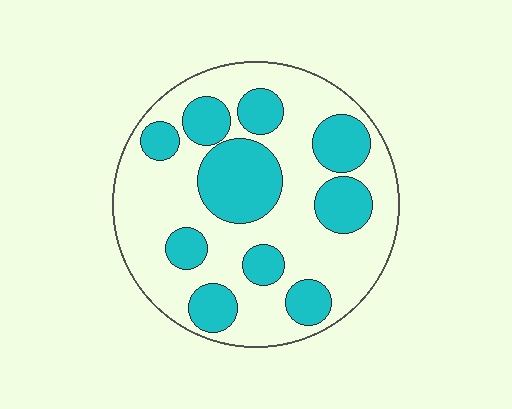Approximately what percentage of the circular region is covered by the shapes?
Approximately 35%.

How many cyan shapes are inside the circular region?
10.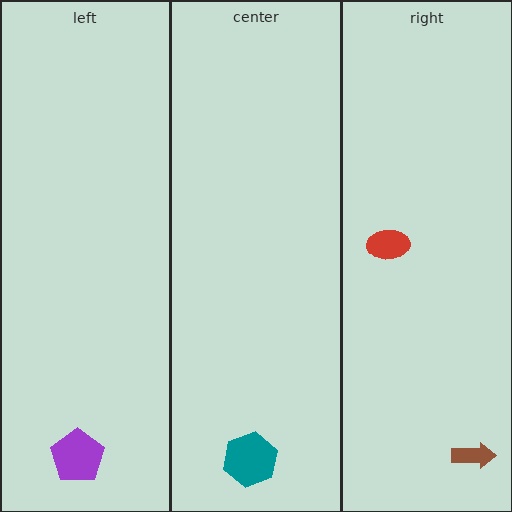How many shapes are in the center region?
1.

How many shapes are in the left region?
1.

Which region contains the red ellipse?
The right region.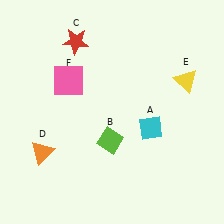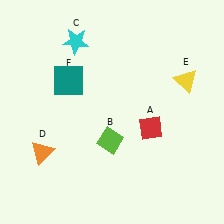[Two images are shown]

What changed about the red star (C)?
In Image 1, C is red. In Image 2, it changed to cyan.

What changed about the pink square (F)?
In Image 1, F is pink. In Image 2, it changed to teal.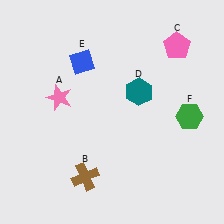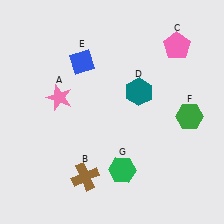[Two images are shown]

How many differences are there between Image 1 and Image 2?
There is 1 difference between the two images.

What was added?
A green hexagon (G) was added in Image 2.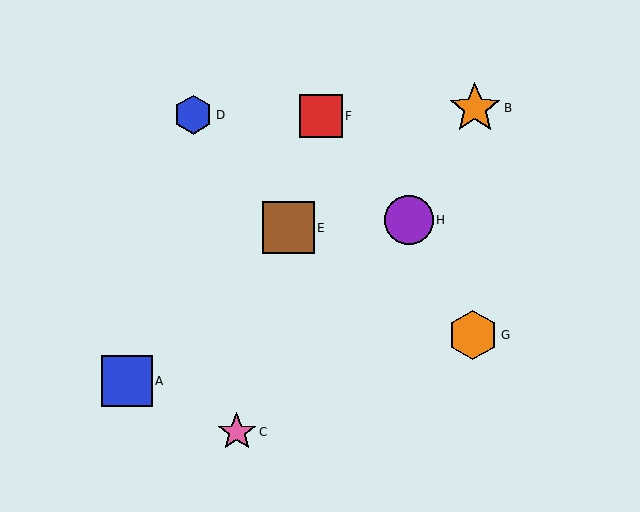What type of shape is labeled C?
Shape C is a pink star.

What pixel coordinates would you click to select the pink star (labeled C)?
Click at (237, 432) to select the pink star C.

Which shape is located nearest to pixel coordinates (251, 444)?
The pink star (labeled C) at (237, 432) is nearest to that location.